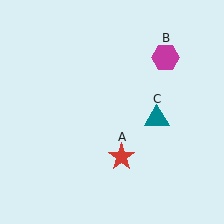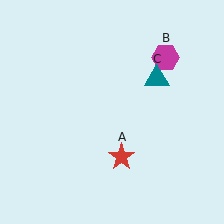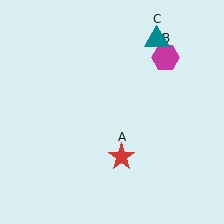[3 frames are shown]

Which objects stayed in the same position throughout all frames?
Red star (object A) and magenta hexagon (object B) remained stationary.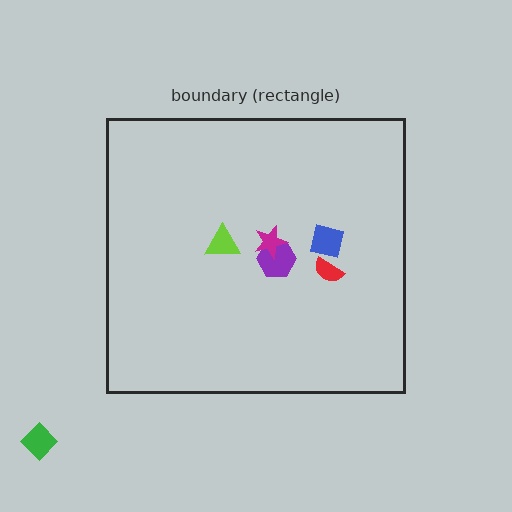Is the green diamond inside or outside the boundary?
Outside.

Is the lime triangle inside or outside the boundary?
Inside.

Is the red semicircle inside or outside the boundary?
Inside.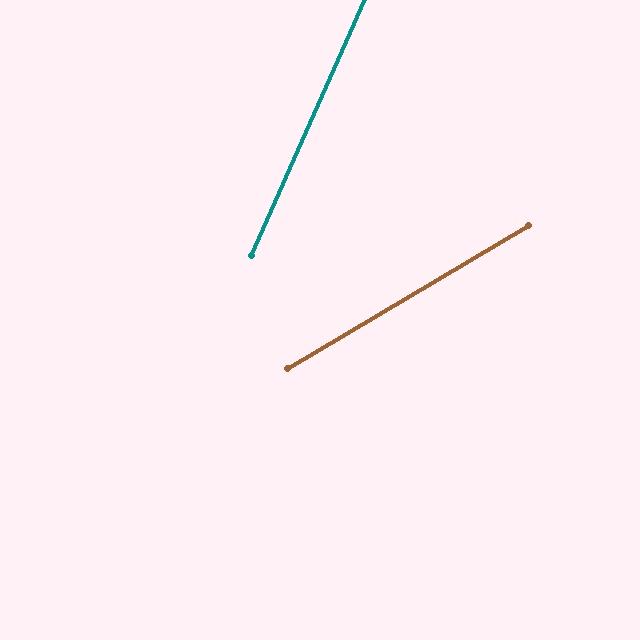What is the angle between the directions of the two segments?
Approximately 35 degrees.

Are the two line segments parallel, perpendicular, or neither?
Neither parallel nor perpendicular — they differ by about 35°.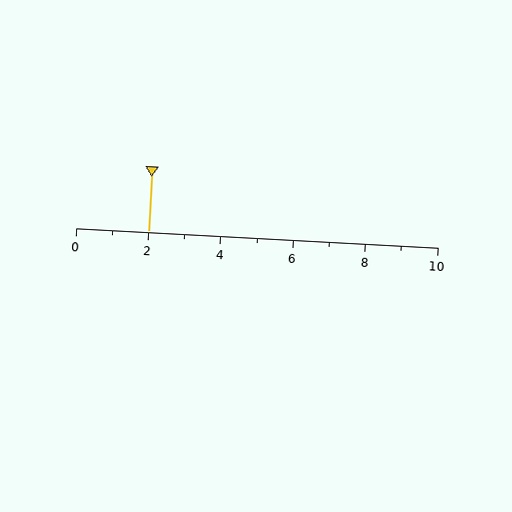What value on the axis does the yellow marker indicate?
The marker indicates approximately 2.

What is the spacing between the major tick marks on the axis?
The major ticks are spaced 2 apart.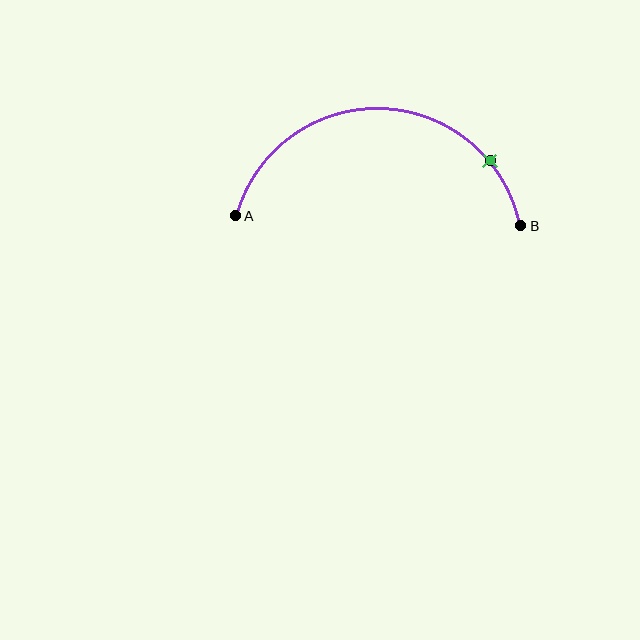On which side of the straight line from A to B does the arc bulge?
The arc bulges above the straight line connecting A and B.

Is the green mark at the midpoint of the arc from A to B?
No. The green mark lies on the arc but is closer to endpoint B. The arc midpoint would be at the point on the curve equidistant along the arc from both A and B.